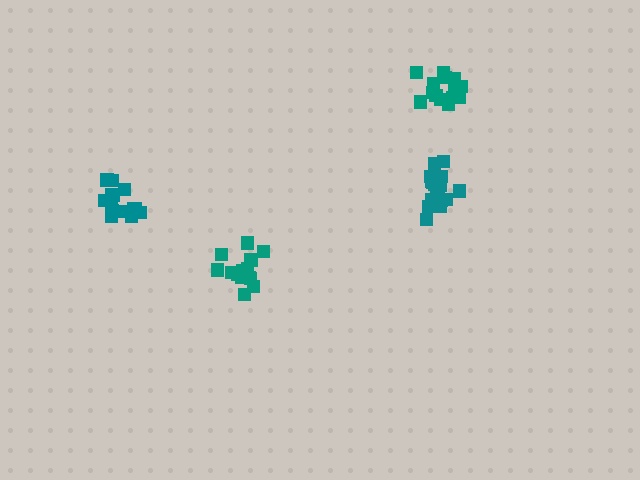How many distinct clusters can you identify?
There are 4 distinct clusters.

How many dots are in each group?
Group 1: 14 dots, Group 2: 16 dots, Group 3: 17 dots, Group 4: 15 dots (62 total).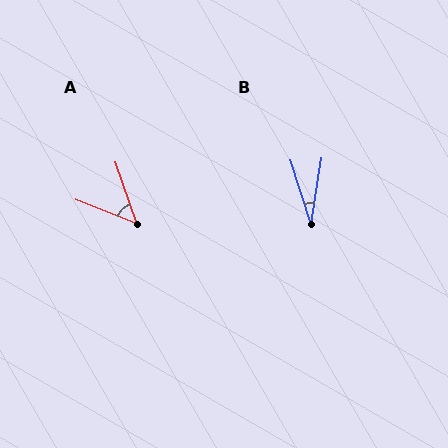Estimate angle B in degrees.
Approximately 26 degrees.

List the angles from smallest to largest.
B (26°), A (50°).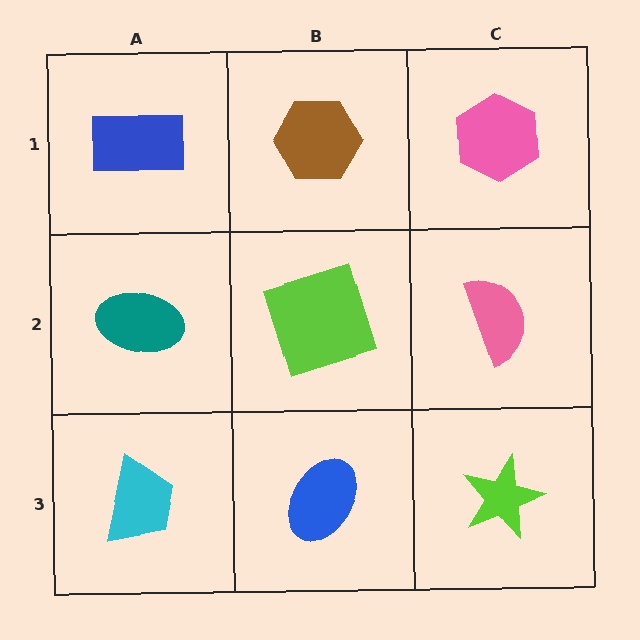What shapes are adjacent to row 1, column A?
A teal ellipse (row 2, column A), a brown hexagon (row 1, column B).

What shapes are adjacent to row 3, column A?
A teal ellipse (row 2, column A), a blue ellipse (row 3, column B).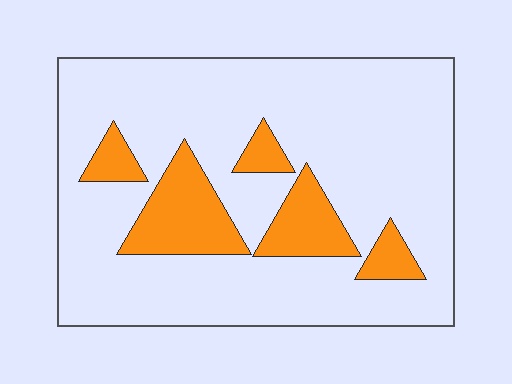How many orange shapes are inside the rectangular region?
5.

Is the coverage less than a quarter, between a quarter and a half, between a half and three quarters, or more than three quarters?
Less than a quarter.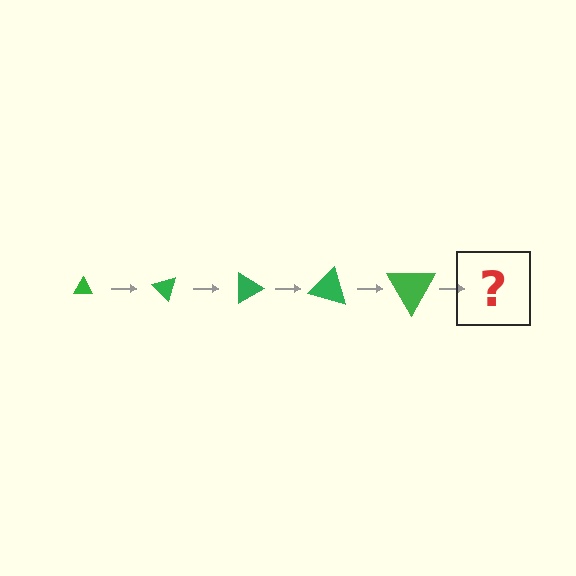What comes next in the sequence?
The next element should be a triangle, larger than the previous one and rotated 225 degrees from the start.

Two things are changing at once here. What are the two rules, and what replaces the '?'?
The two rules are that the triangle grows larger each step and it rotates 45 degrees each step. The '?' should be a triangle, larger than the previous one and rotated 225 degrees from the start.